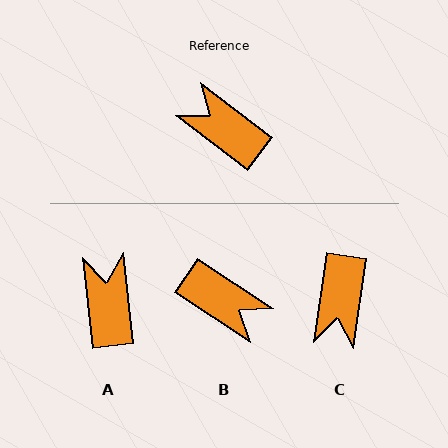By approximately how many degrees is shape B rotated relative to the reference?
Approximately 176 degrees clockwise.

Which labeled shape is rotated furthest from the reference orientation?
B, about 176 degrees away.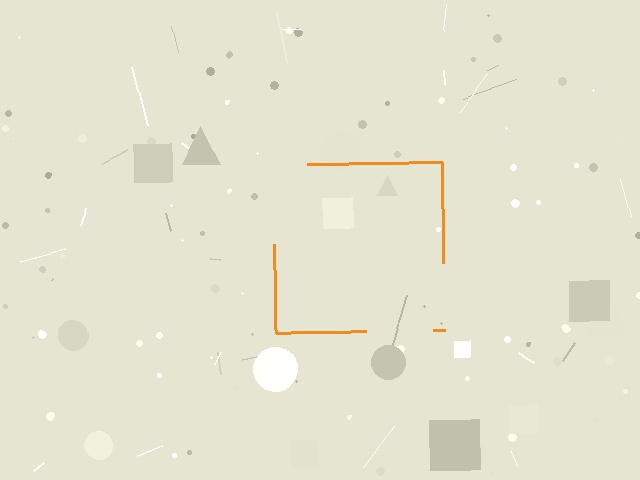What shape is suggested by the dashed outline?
The dashed outline suggests a square.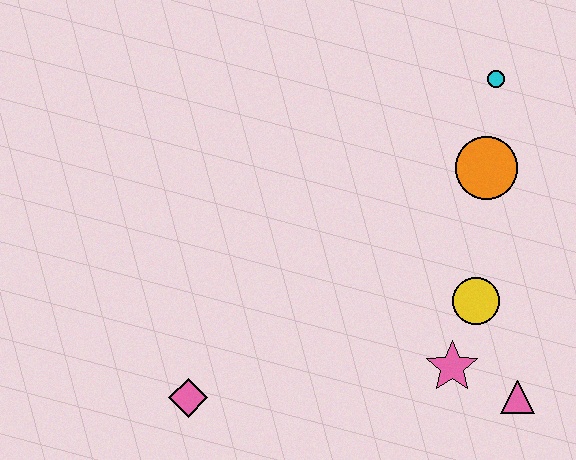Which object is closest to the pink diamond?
The pink star is closest to the pink diamond.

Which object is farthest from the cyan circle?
The pink diamond is farthest from the cyan circle.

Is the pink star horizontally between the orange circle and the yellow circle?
No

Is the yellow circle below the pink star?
No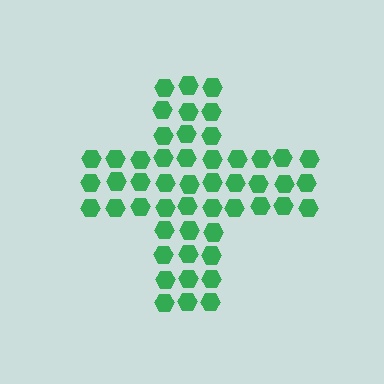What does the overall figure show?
The overall figure shows a cross.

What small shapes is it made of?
It is made of small hexagons.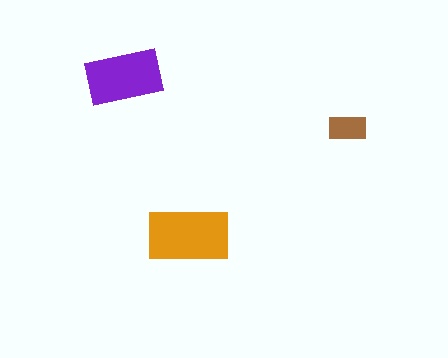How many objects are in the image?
There are 3 objects in the image.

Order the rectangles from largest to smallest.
the orange one, the purple one, the brown one.